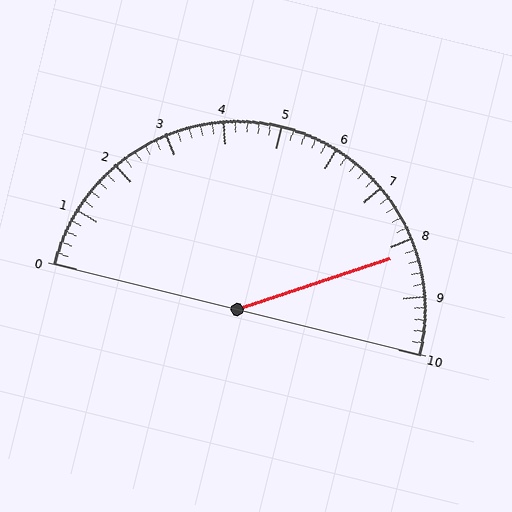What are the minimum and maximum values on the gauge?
The gauge ranges from 0 to 10.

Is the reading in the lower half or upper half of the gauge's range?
The reading is in the upper half of the range (0 to 10).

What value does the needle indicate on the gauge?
The needle indicates approximately 8.2.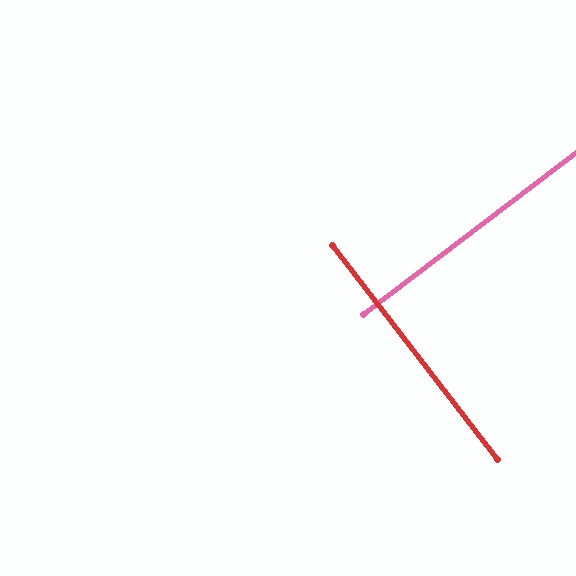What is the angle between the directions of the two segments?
Approximately 90 degrees.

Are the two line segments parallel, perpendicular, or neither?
Perpendicular — they meet at approximately 90°.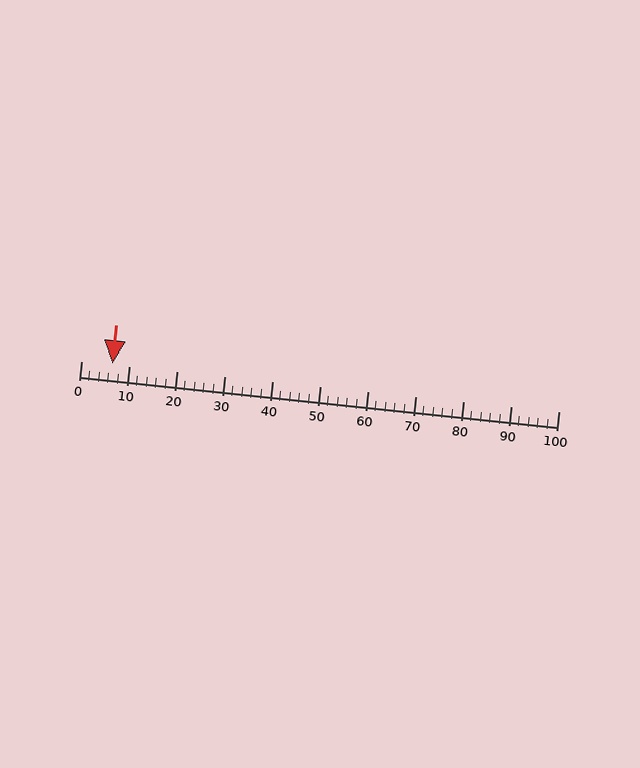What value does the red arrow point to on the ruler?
The red arrow points to approximately 6.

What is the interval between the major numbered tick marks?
The major tick marks are spaced 10 units apart.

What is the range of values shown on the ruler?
The ruler shows values from 0 to 100.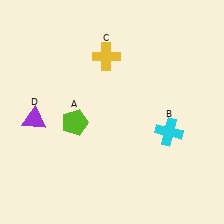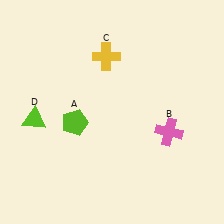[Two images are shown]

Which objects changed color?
B changed from cyan to pink. D changed from purple to lime.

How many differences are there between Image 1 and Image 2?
There are 2 differences between the two images.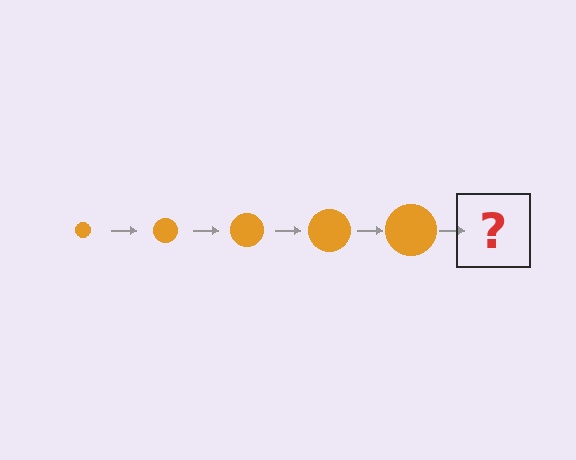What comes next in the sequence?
The next element should be an orange circle, larger than the previous one.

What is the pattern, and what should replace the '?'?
The pattern is that the circle gets progressively larger each step. The '?' should be an orange circle, larger than the previous one.